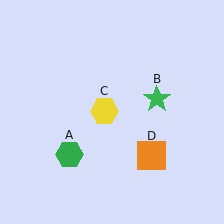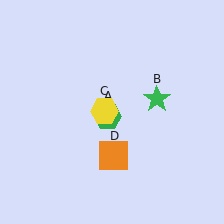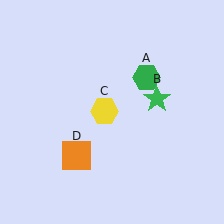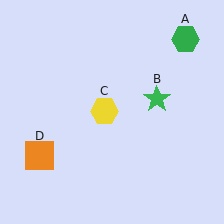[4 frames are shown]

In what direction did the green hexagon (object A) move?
The green hexagon (object A) moved up and to the right.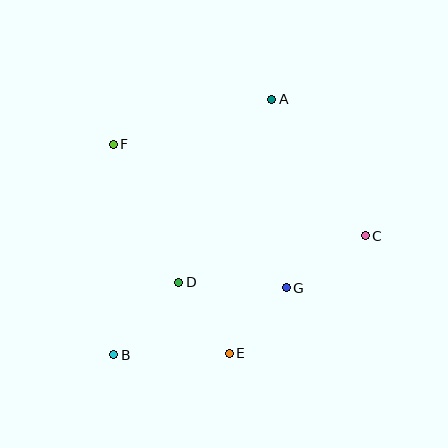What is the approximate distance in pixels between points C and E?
The distance between C and E is approximately 180 pixels.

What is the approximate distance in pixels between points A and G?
The distance between A and G is approximately 189 pixels.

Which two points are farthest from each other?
Points A and B are farthest from each other.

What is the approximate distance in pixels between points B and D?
The distance between B and D is approximately 98 pixels.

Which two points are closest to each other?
Points E and G are closest to each other.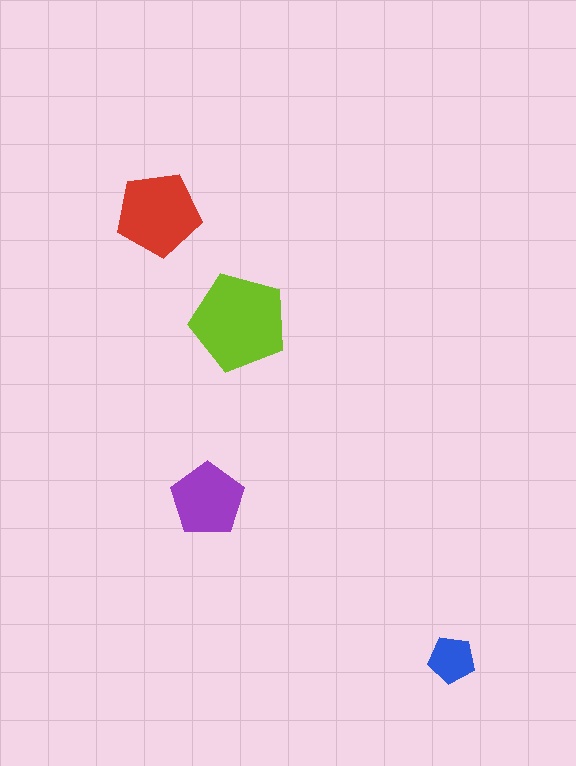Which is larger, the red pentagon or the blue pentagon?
The red one.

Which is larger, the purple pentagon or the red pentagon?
The red one.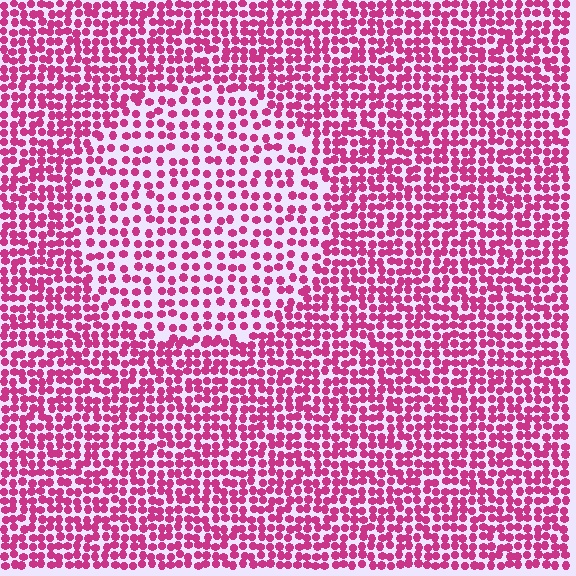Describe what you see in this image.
The image contains small magenta elements arranged at two different densities. A circle-shaped region is visible where the elements are less densely packed than the surrounding area.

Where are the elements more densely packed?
The elements are more densely packed outside the circle boundary.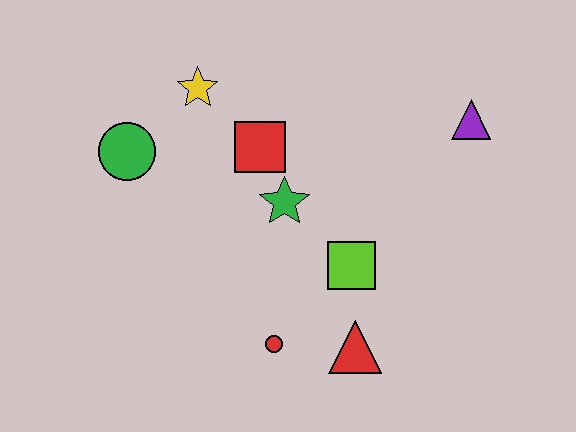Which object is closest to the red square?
The green star is closest to the red square.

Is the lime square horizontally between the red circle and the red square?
No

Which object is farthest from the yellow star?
The red triangle is farthest from the yellow star.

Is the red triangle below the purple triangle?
Yes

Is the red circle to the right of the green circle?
Yes